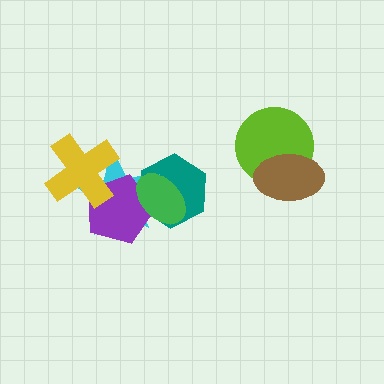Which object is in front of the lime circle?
The brown ellipse is in front of the lime circle.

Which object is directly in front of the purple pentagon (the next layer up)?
The yellow cross is directly in front of the purple pentagon.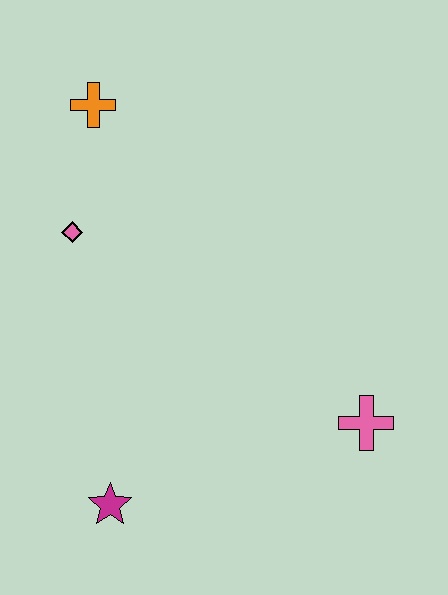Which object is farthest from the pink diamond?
The pink cross is farthest from the pink diamond.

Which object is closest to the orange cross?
The pink diamond is closest to the orange cross.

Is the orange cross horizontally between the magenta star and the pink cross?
No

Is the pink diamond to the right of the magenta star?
No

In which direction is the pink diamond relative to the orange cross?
The pink diamond is below the orange cross.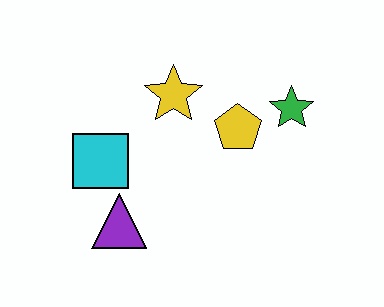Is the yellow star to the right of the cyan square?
Yes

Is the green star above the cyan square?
Yes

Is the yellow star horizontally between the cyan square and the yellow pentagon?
Yes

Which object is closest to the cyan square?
The purple triangle is closest to the cyan square.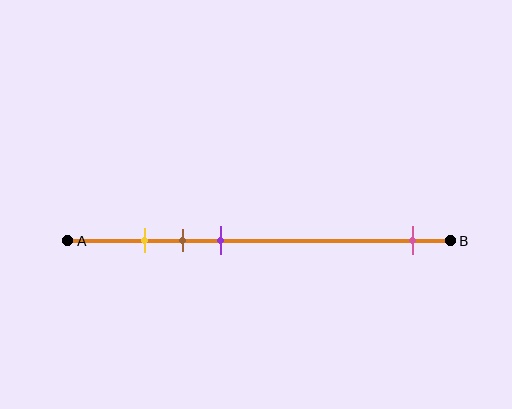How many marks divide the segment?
There are 4 marks dividing the segment.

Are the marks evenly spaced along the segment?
No, the marks are not evenly spaced.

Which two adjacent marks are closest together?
The yellow and brown marks are the closest adjacent pair.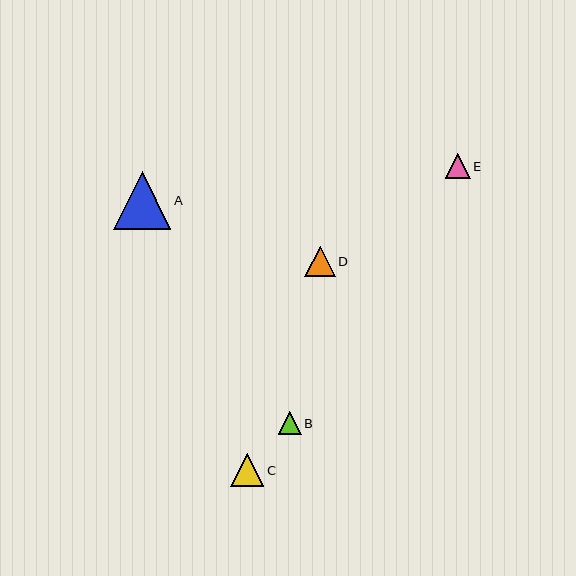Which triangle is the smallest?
Triangle B is the smallest with a size of approximately 23 pixels.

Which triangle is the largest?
Triangle A is the largest with a size of approximately 57 pixels.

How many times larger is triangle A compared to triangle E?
Triangle A is approximately 2.4 times the size of triangle E.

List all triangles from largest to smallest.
From largest to smallest: A, C, D, E, B.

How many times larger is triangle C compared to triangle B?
Triangle C is approximately 1.4 times the size of triangle B.